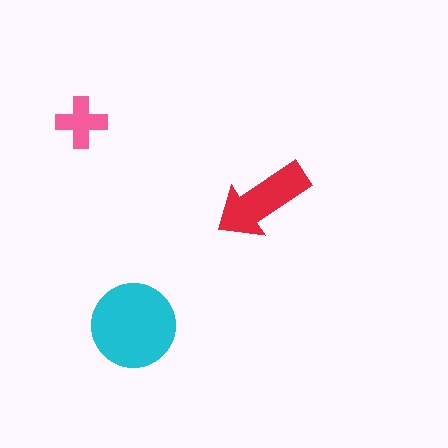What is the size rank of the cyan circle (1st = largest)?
1st.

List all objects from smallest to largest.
The pink cross, the red arrow, the cyan circle.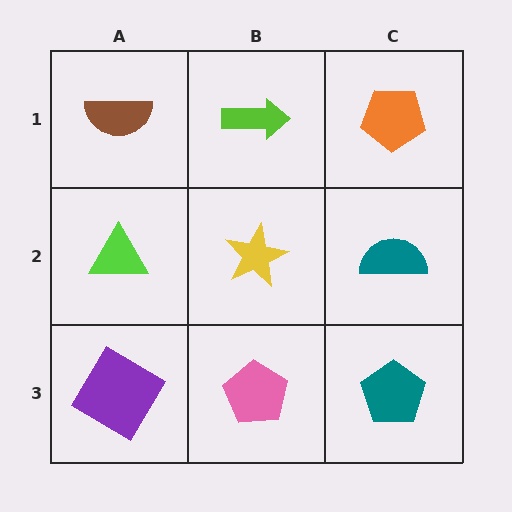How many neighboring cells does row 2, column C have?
3.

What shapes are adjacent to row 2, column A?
A brown semicircle (row 1, column A), a purple diamond (row 3, column A), a yellow star (row 2, column B).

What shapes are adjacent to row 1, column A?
A lime triangle (row 2, column A), a lime arrow (row 1, column B).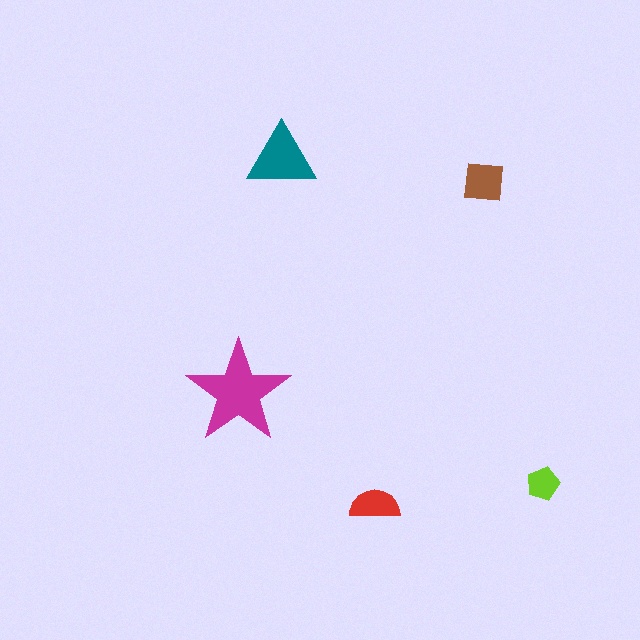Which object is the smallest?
The lime pentagon.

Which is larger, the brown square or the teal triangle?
The teal triangle.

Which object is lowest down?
The red semicircle is bottommost.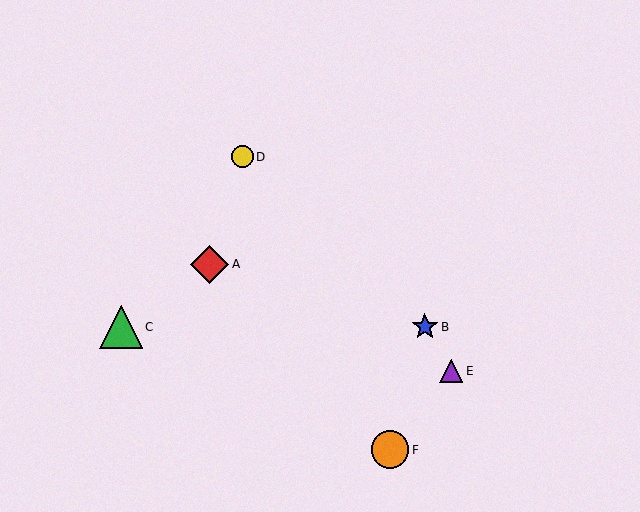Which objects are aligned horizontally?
Objects B, C are aligned horizontally.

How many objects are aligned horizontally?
2 objects (B, C) are aligned horizontally.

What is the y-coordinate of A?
Object A is at y≈264.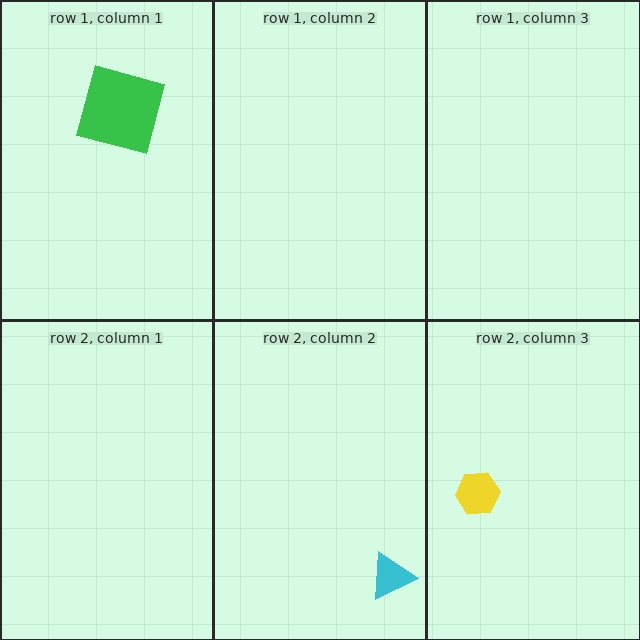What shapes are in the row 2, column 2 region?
The cyan triangle.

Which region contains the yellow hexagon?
The row 2, column 3 region.